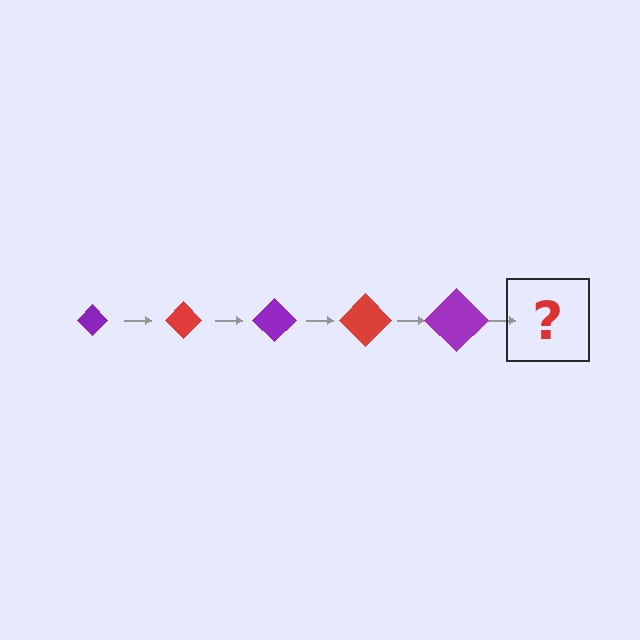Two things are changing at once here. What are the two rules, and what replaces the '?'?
The two rules are that the diamond grows larger each step and the color cycles through purple and red. The '?' should be a red diamond, larger than the previous one.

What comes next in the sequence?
The next element should be a red diamond, larger than the previous one.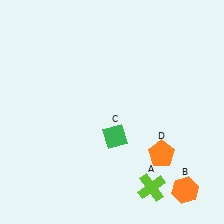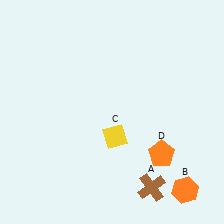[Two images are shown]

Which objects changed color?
A changed from lime to brown. C changed from green to yellow.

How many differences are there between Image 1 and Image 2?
There are 2 differences between the two images.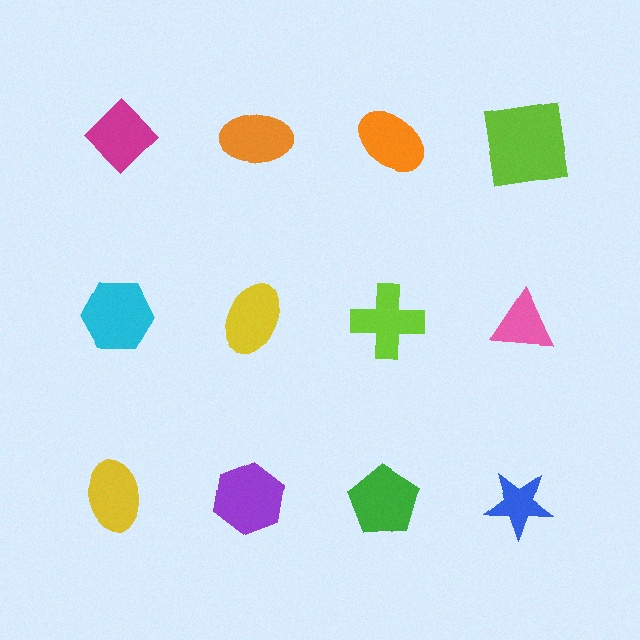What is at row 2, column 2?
A yellow ellipse.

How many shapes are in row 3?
4 shapes.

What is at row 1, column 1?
A magenta diamond.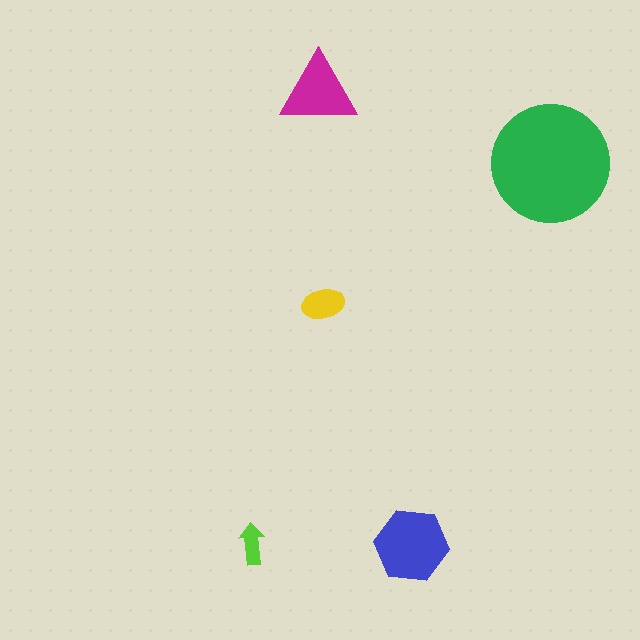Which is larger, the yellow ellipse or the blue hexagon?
The blue hexagon.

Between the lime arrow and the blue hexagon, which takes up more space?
The blue hexagon.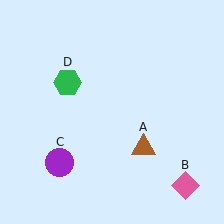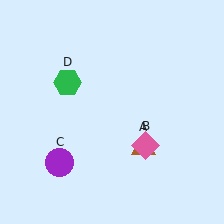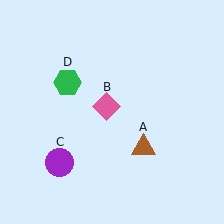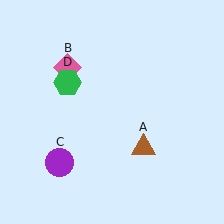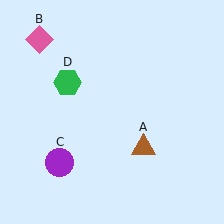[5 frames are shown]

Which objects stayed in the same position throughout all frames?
Brown triangle (object A) and purple circle (object C) and green hexagon (object D) remained stationary.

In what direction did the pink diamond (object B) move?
The pink diamond (object B) moved up and to the left.